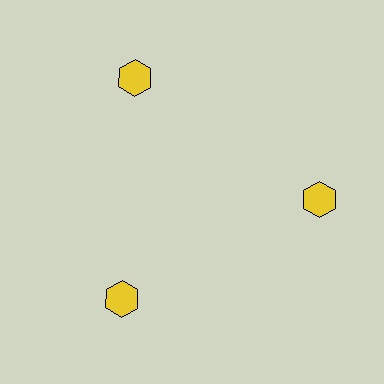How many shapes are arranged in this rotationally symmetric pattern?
There are 3 shapes, arranged in 3 groups of 1.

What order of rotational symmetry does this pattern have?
This pattern has 3-fold rotational symmetry.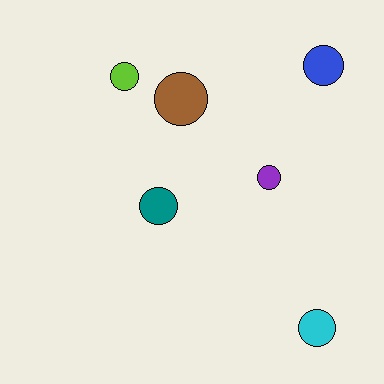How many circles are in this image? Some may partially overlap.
There are 6 circles.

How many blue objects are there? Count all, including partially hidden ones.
There is 1 blue object.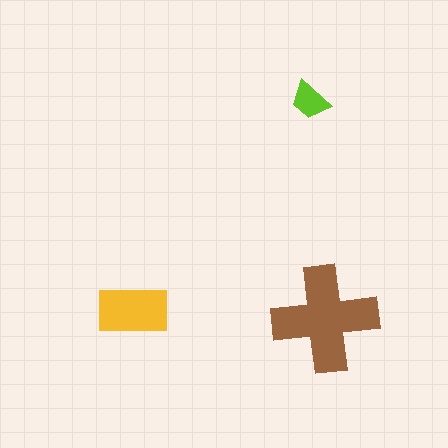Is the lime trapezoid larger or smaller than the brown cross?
Smaller.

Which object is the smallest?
The lime trapezoid.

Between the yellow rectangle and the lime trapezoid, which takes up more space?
The yellow rectangle.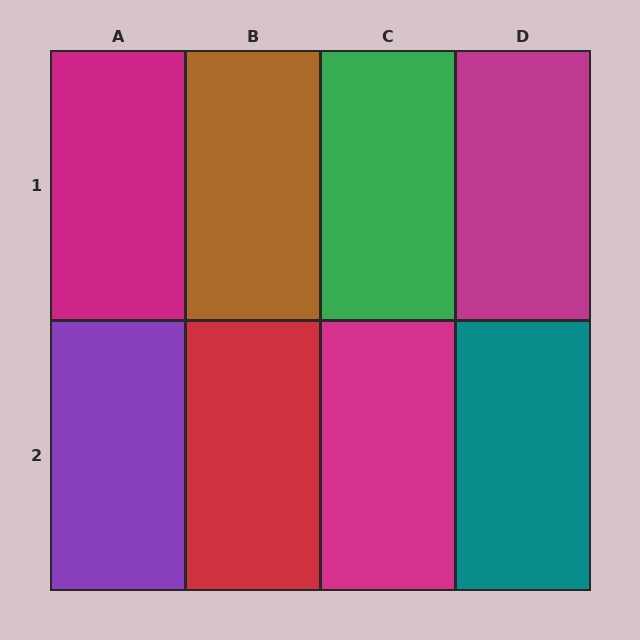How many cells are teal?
1 cell is teal.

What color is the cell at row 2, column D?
Teal.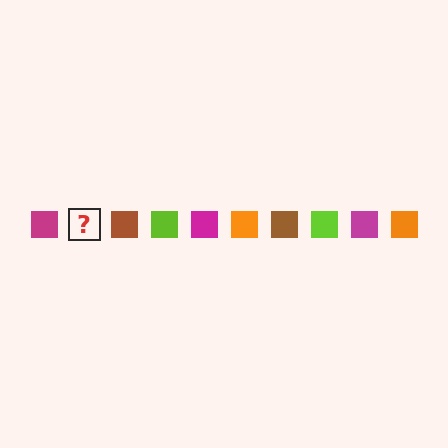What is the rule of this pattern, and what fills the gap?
The rule is that the pattern cycles through magenta, orange, brown, lime squares. The gap should be filled with an orange square.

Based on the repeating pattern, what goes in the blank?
The blank should be an orange square.